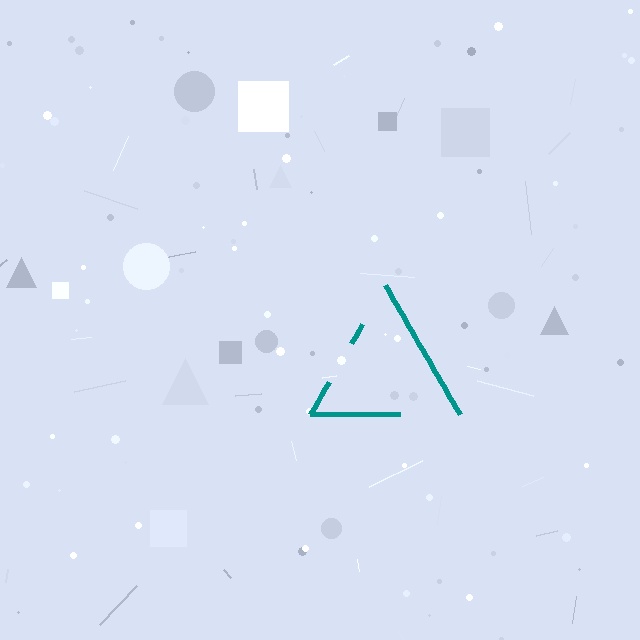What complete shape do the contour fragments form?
The contour fragments form a triangle.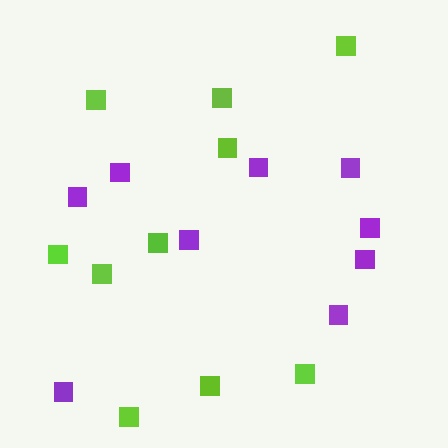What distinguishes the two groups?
There are 2 groups: one group of purple squares (9) and one group of lime squares (10).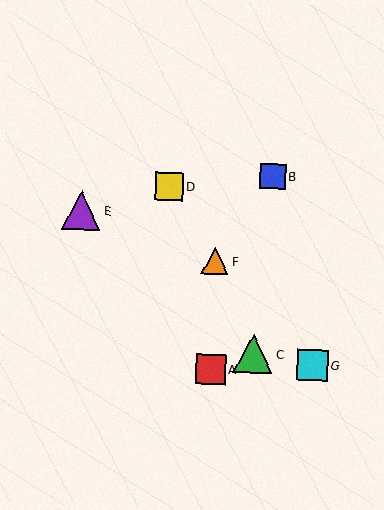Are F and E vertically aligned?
No, F is at x≈215 and E is at x≈81.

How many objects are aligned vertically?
2 objects (A, F) are aligned vertically.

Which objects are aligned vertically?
Objects A, F are aligned vertically.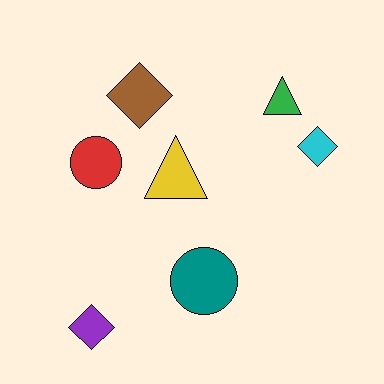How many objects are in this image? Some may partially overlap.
There are 7 objects.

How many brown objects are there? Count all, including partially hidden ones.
There is 1 brown object.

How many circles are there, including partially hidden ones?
There are 2 circles.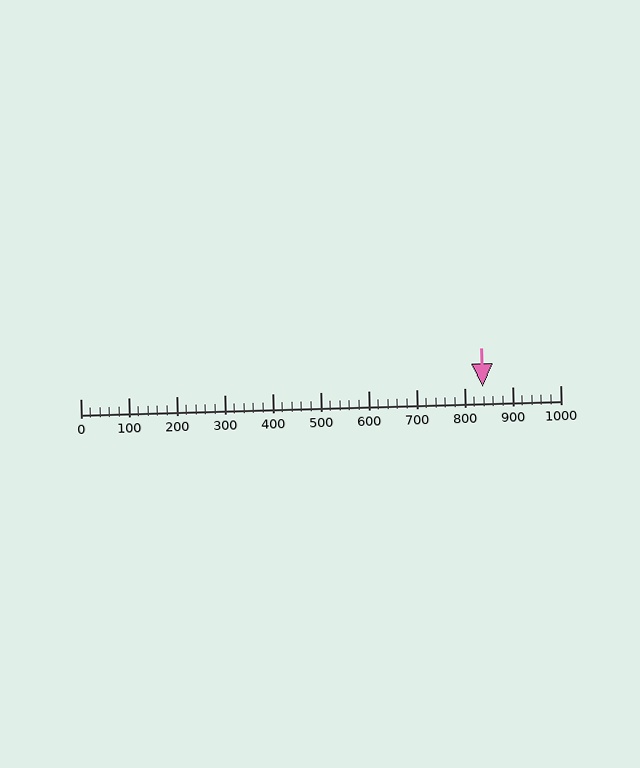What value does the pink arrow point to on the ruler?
The pink arrow points to approximately 839.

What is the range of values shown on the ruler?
The ruler shows values from 0 to 1000.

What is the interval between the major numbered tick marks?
The major tick marks are spaced 100 units apart.